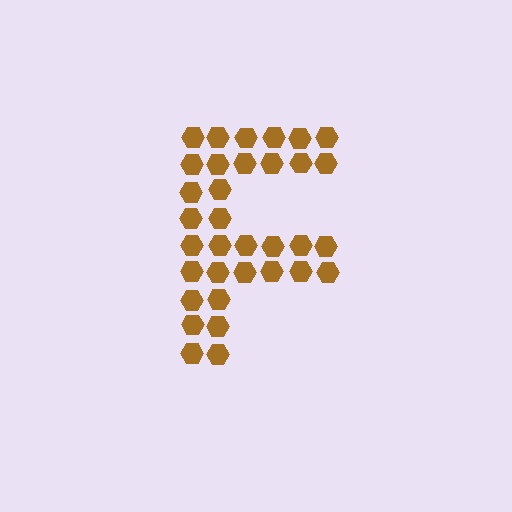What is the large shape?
The large shape is the letter F.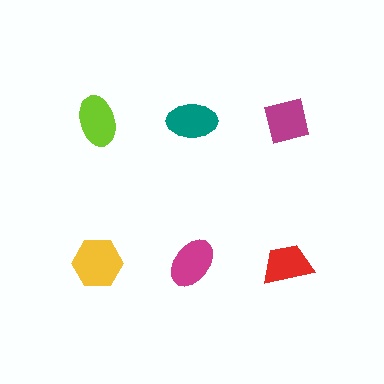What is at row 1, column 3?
A magenta square.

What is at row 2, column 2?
A magenta ellipse.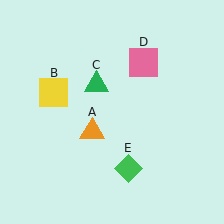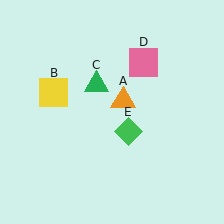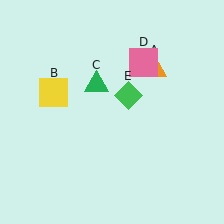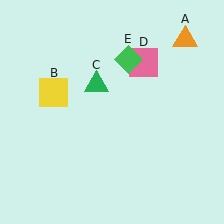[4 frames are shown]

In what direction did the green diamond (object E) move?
The green diamond (object E) moved up.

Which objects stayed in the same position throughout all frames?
Yellow square (object B) and green triangle (object C) and pink square (object D) remained stationary.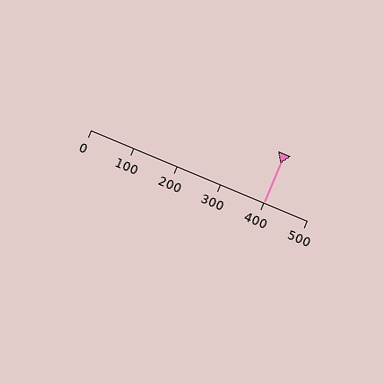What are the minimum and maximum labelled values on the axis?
The axis runs from 0 to 500.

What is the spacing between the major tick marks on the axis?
The major ticks are spaced 100 apart.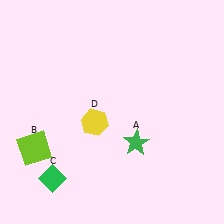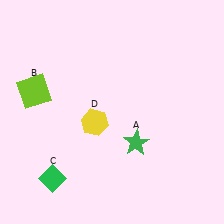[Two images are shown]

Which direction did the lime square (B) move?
The lime square (B) moved up.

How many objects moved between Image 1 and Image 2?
1 object moved between the two images.